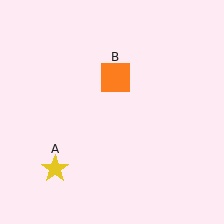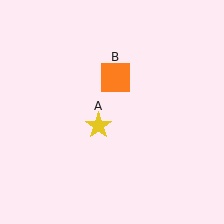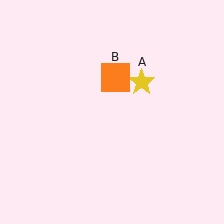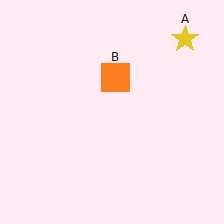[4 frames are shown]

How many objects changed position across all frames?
1 object changed position: yellow star (object A).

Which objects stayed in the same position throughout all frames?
Orange square (object B) remained stationary.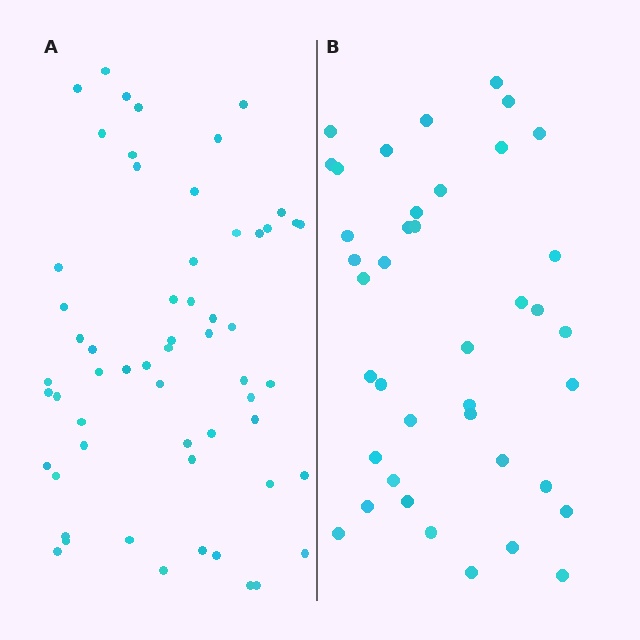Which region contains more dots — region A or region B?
Region A (the left region) has more dots.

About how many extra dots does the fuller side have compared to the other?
Region A has approximately 20 more dots than region B.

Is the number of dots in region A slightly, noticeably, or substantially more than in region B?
Region A has substantially more. The ratio is roughly 1.4 to 1.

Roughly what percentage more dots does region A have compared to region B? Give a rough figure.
About 45% more.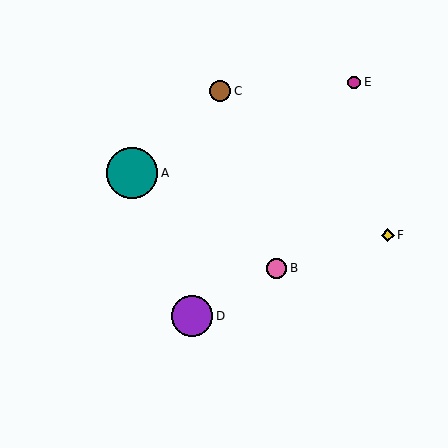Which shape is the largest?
The teal circle (labeled A) is the largest.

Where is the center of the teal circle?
The center of the teal circle is at (132, 173).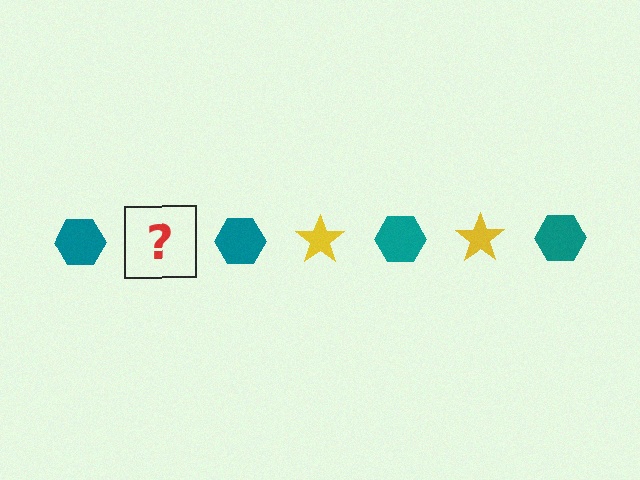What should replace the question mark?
The question mark should be replaced with a yellow star.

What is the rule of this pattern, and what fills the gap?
The rule is that the pattern alternates between teal hexagon and yellow star. The gap should be filled with a yellow star.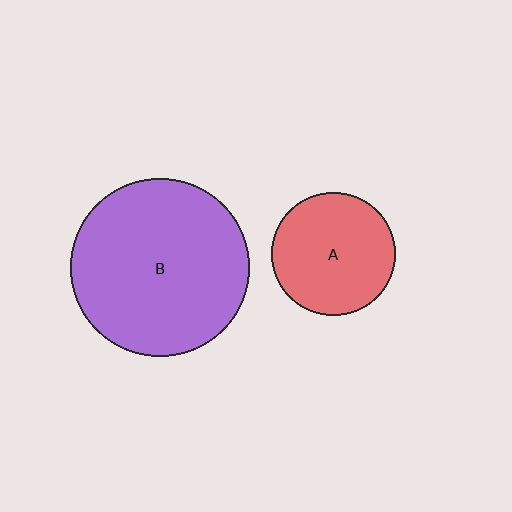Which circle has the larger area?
Circle B (purple).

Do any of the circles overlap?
No, none of the circles overlap.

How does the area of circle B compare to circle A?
Approximately 2.1 times.